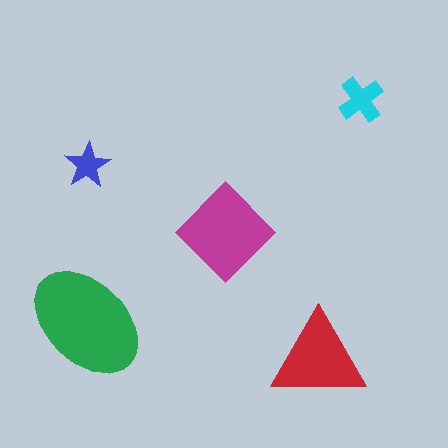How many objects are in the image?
There are 5 objects in the image.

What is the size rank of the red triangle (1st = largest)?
3rd.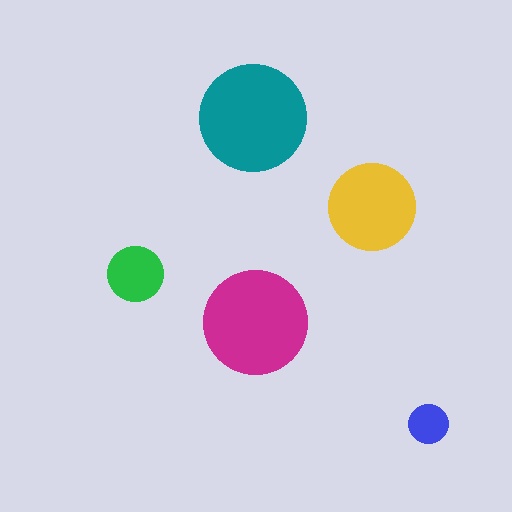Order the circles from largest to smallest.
the teal one, the magenta one, the yellow one, the green one, the blue one.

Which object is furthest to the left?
The green circle is leftmost.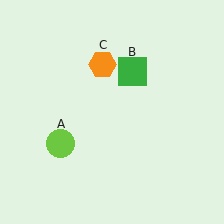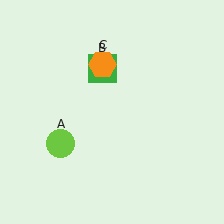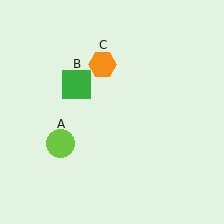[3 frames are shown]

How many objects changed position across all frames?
1 object changed position: green square (object B).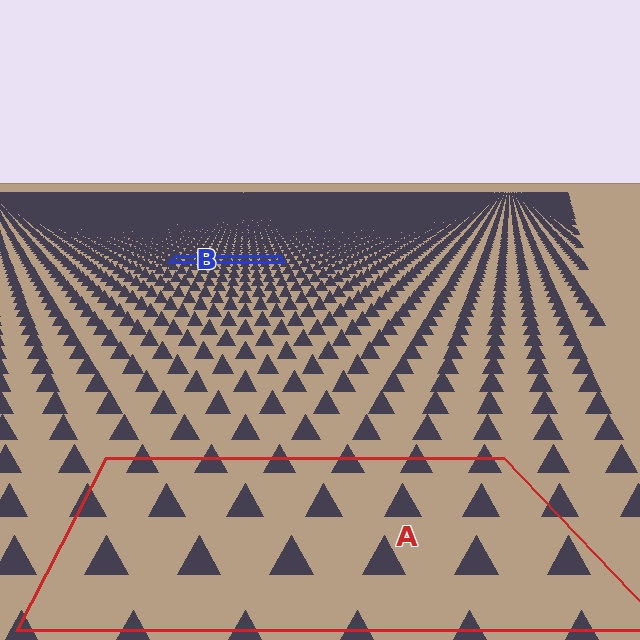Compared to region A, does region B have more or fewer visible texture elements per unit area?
Region B has more texture elements per unit area — they are packed more densely because it is farther away.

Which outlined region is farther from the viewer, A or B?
Region B is farther from the viewer — the texture elements inside it appear smaller and more densely packed.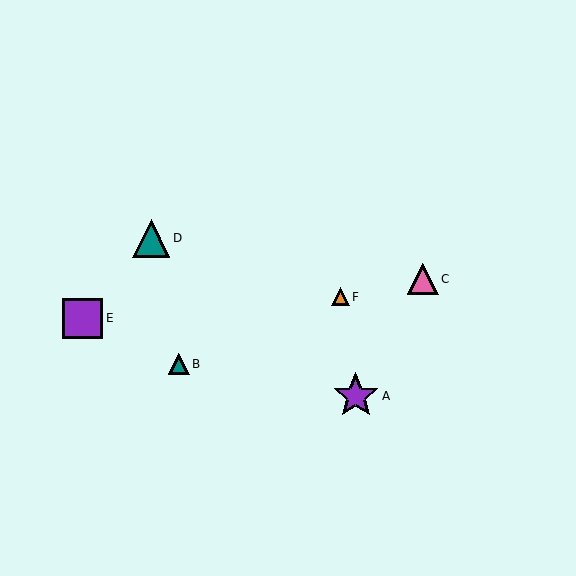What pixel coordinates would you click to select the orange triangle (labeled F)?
Click at (340, 297) to select the orange triangle F.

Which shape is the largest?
The purple star (labeled A) is the largest.